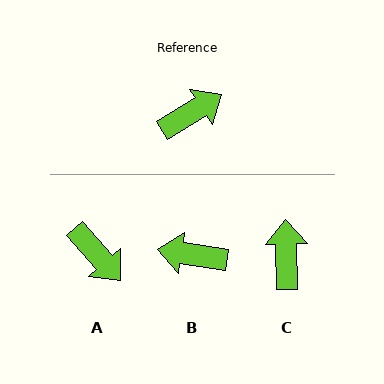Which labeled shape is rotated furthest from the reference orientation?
B, about 140 degrees away.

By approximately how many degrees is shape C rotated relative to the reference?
Approximately 59 degrees counter-clockwise.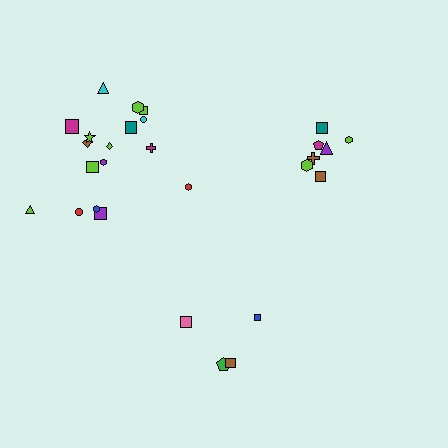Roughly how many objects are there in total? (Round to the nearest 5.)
Roughly 30 objects in total.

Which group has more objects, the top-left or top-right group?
The top-left group.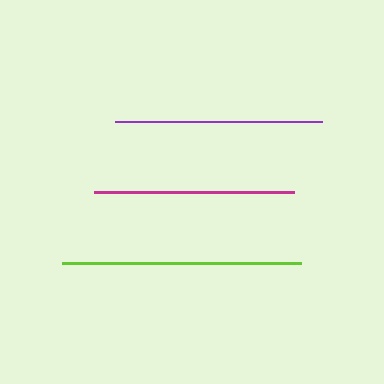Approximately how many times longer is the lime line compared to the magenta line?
The lime line is approximately 1.2 times the length of the magenta line.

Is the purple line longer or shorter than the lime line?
The lime line is longer than the purple line.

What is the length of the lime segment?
The lime segment is approximately 239 pixels long.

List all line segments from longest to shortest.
From longest to shortest: lime, purple, magenta.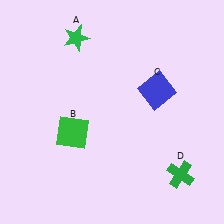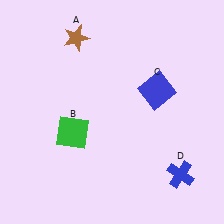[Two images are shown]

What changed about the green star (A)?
In Image 1, A is green. In Image 2, it changed to brown.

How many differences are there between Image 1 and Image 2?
There are 2 differences between the two images.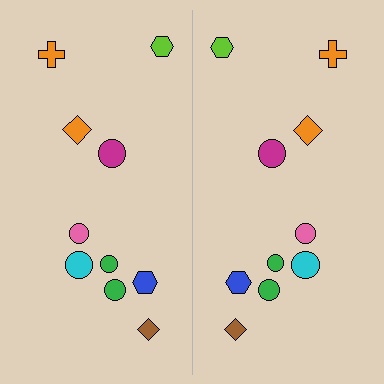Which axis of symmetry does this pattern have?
The pattern has a vertical axis of symmetry running through the center of the image.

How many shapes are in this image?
There are 20 shapes in this image.